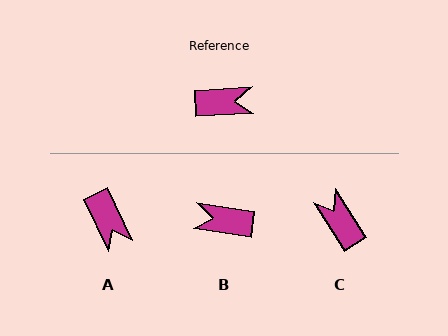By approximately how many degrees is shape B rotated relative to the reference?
Approximately 168 degrees counter-clockwise.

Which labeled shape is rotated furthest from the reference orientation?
B, about 168 degrees away.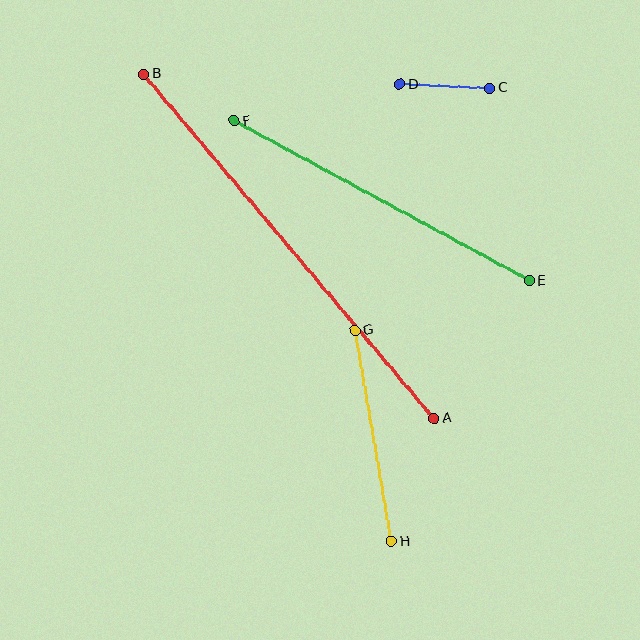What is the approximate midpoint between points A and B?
The midpoint is at approximately (289, 246) pixels.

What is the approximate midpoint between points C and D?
The midpoint is at approximately (445, 86) pixels.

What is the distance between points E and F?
The distance is approximately 335 pixels.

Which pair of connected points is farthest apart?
Points A and B are farthest apart.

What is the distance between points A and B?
The distance is approximately 450 pixels.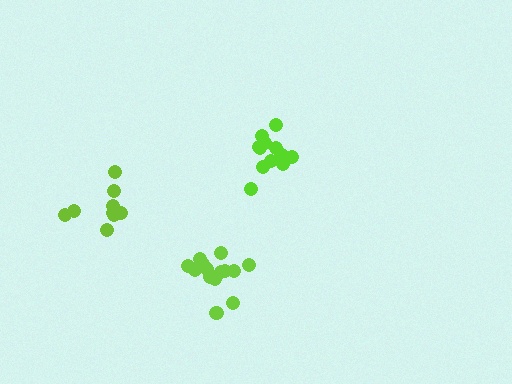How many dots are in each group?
Group 1: 9 dots, Group 2: 15 dots, Group 3: 12 dots (36 total).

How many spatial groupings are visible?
There are 3 spatial groupings.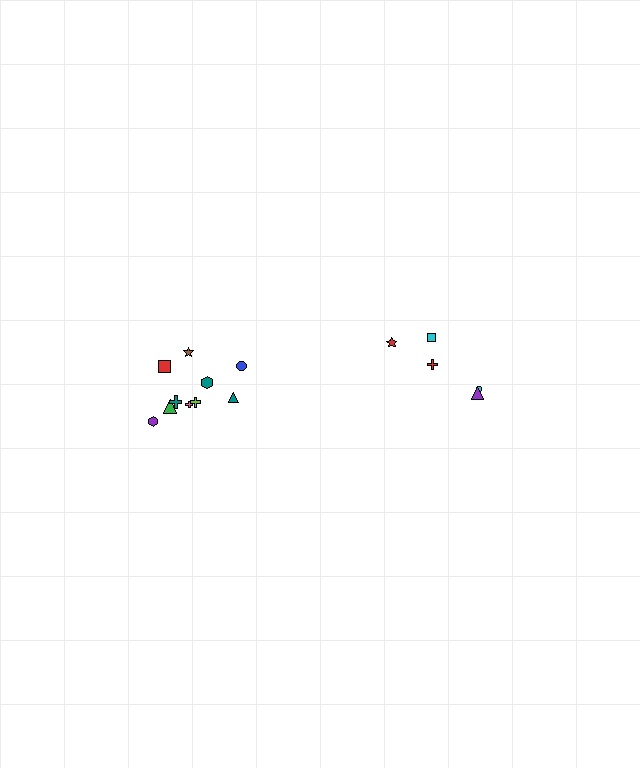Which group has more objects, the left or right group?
The left group.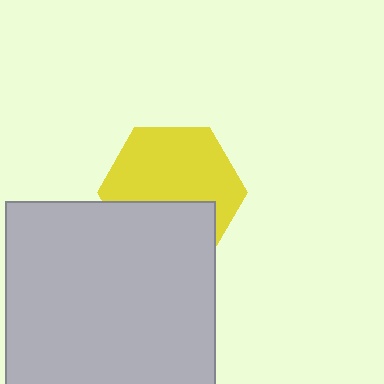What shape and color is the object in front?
The object in front is a light gray square.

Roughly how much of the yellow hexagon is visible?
About half of it is visible (roughly 63%).